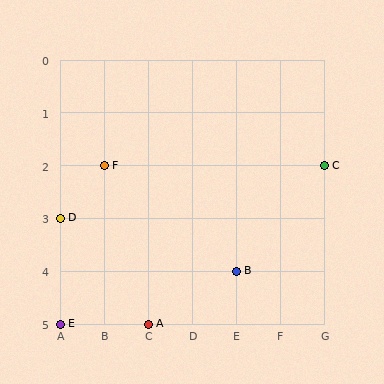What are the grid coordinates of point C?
Point C is at grid coordinates (G, 2).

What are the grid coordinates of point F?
Point F is at grid coordinates (B, 2).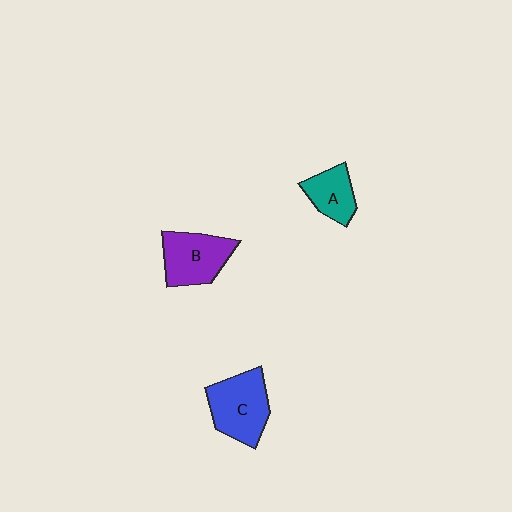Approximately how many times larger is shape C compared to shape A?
Approximately 1.6 times.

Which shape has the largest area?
Shape C (blue).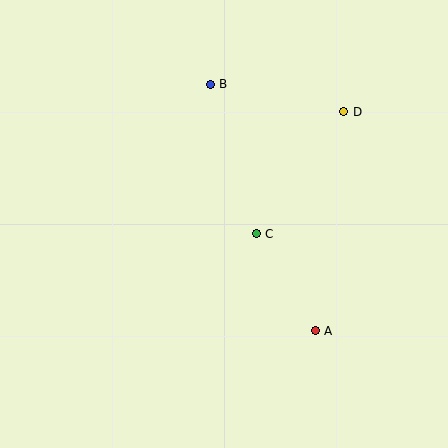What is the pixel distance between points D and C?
The distance between D and C is 150 pixels.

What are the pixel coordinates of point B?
Point B is at (210, 84).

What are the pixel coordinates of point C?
Point C is at (256, 234).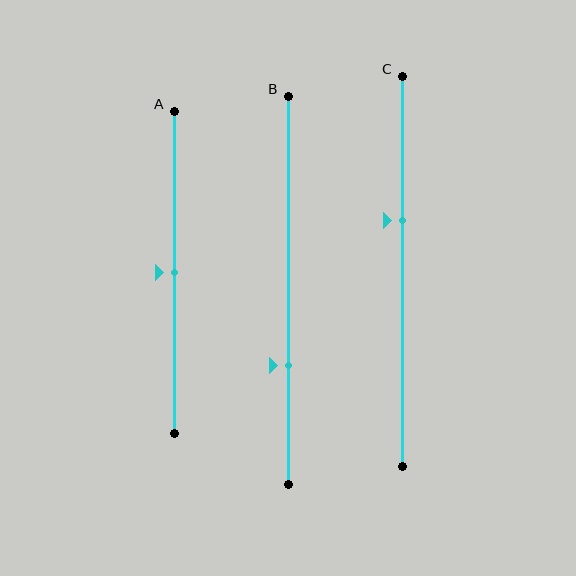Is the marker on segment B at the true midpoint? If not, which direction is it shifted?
No, the marker on segment B is shifted downward by about 19% of the segment length.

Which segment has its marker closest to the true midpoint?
Segment A has its marker closest to the true midpoint.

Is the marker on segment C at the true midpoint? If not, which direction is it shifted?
No, the marker on segment C is shifted upward by about 13% of the segment length.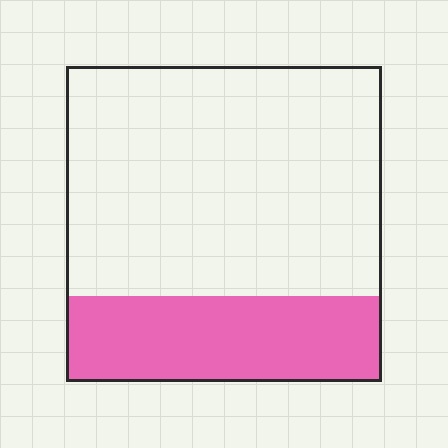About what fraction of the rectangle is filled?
About one quarter (1/4).